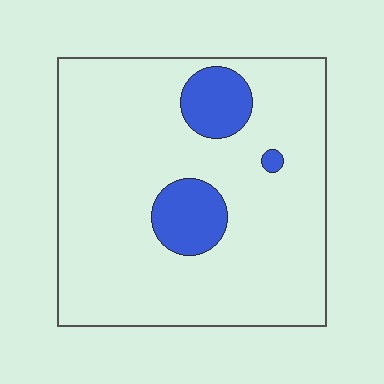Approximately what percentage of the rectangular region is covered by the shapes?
Approximately 15%.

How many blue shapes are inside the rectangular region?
3.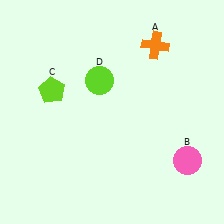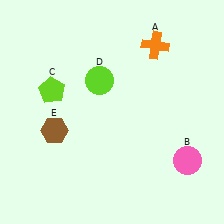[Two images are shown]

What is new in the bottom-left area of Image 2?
A brown hexagon (E) was added in the bottom-left area of Image 2.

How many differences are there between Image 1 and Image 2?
There is 1 difference between the two images.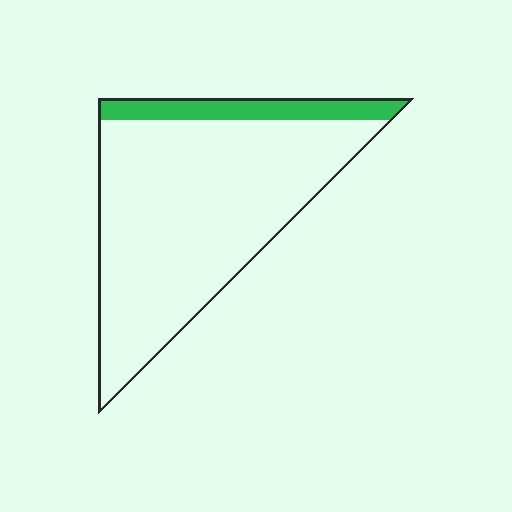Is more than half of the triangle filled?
No.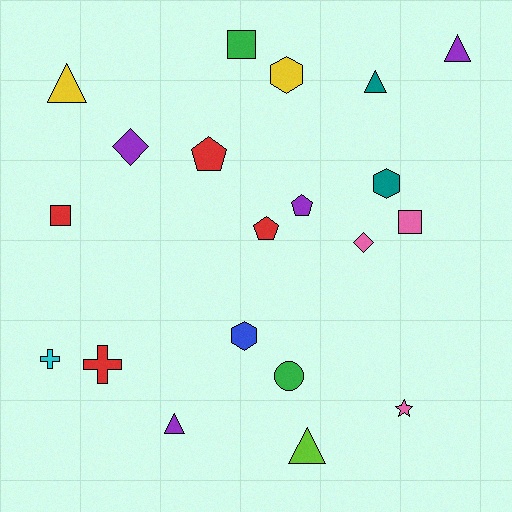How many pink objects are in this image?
There are 3 pink objects.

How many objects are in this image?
There are 20 objects.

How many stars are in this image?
There is 1 star.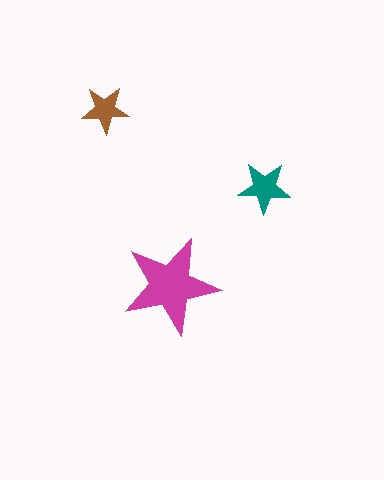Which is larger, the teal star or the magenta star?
The magenta one.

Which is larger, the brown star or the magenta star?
The magenta one.